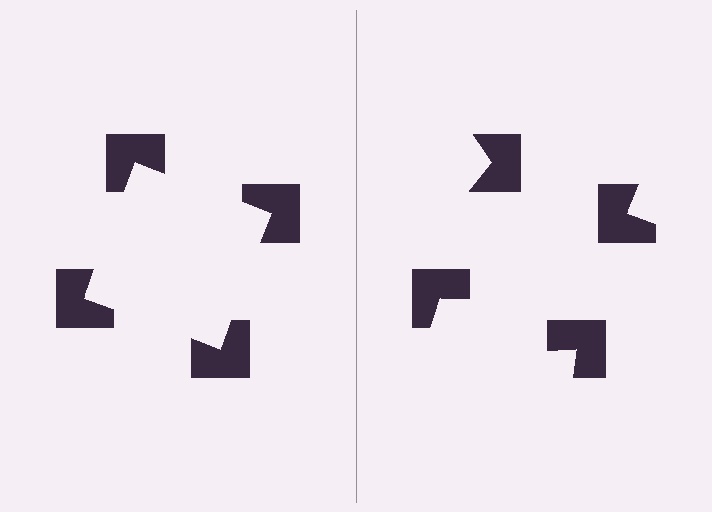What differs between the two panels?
The notched squares are positioned identically on both sides; only the wedge orientations differ. On the left they align to a square; on the right they are misaligned.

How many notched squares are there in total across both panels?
8 — 4 on each side.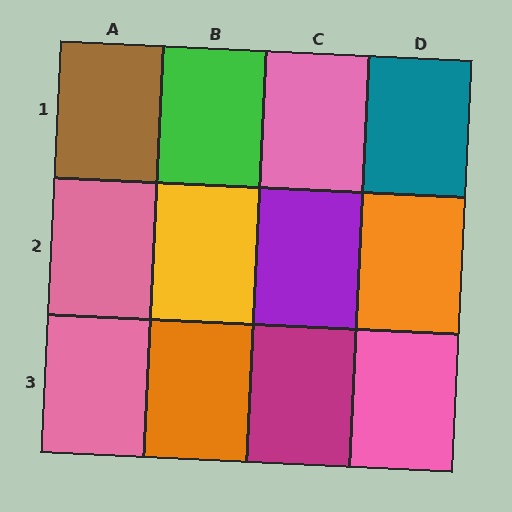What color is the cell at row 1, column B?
Green.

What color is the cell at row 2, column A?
Pink.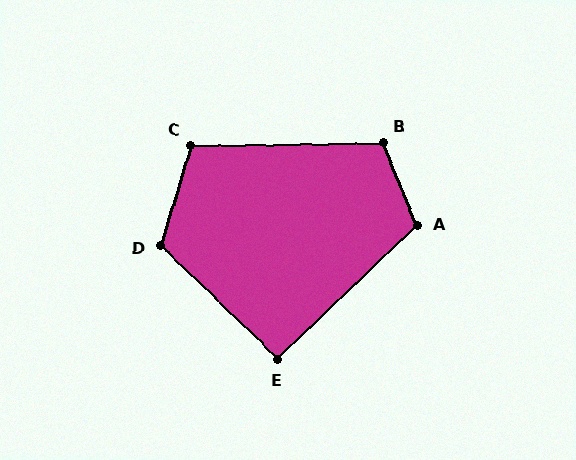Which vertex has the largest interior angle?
D, at approximately 117 degrees.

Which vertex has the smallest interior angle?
E, at approximately 93 degrees.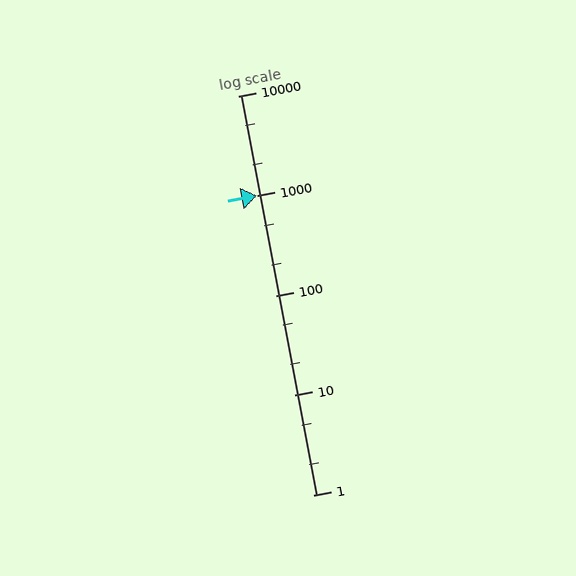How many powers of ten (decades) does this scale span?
The scale spans 4 decades, from 1 to 10000.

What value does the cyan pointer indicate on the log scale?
The pointer indicates approximately 1000.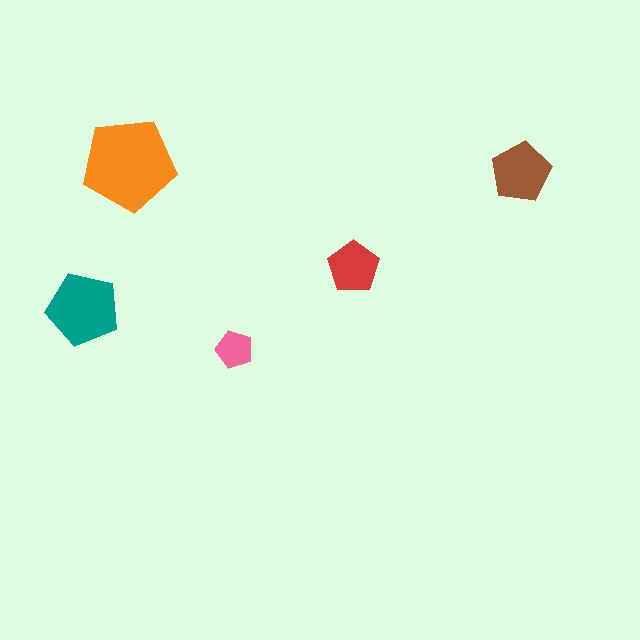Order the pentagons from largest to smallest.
the orange one, the teal one, the brown one, the red one, the pink one.